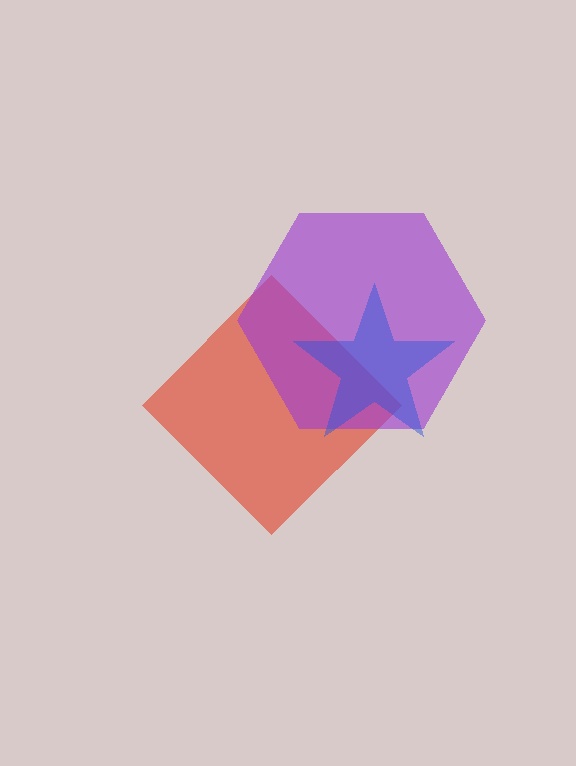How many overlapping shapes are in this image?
There are 3 overlapping shapes in the image.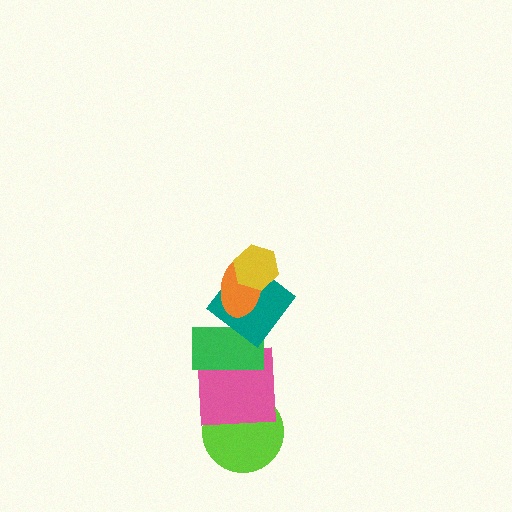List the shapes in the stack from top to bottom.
From top to bottom: the yellow hexagon, the orange ellipse, the teal diamond, the green rectangle, the pink square, the lime circle.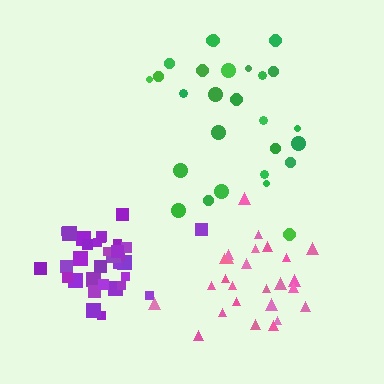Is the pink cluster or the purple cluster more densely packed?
Purple.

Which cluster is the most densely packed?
Purple.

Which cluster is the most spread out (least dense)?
Green.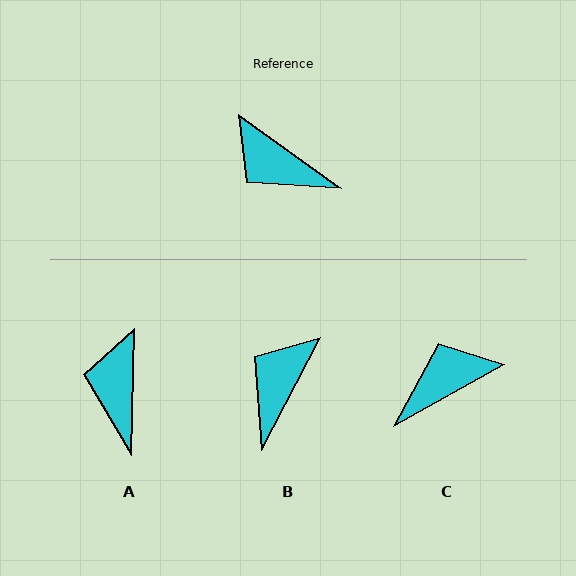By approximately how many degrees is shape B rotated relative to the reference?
Approximately 82 degrees clockwise.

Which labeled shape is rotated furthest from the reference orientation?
C, about 115 degrees away.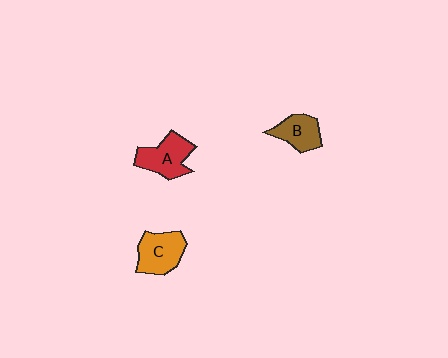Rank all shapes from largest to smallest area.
From largest to smallest: A (red), C (orange), B (brown).